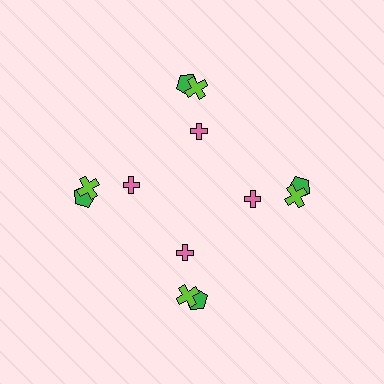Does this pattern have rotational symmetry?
Yes, this pattern has 4-fold rotational symmetry. It looks the same after rotating 90 degrees around the center.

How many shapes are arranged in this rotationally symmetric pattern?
There are 12 shapes, arranged in 4 groups of 3.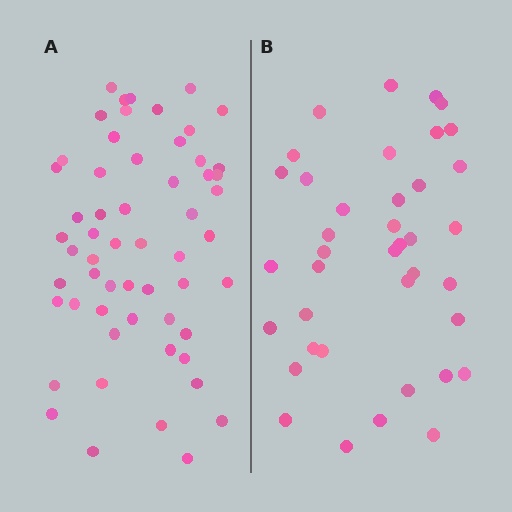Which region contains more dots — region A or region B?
Region A (the left region) has more dots.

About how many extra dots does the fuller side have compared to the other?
Region A has approximately 20 more dots than region B.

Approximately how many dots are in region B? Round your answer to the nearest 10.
About 40 dots. (The exact count is 39, which rounds to 40.)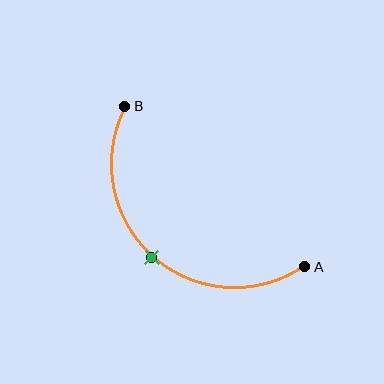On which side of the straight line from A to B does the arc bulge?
The arc bulges below and to the left of the straight line connecting A and B.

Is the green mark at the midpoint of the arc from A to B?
Yes. The green mark lies on the arc at equal arc-length from both A and B — it is the arc midpoint.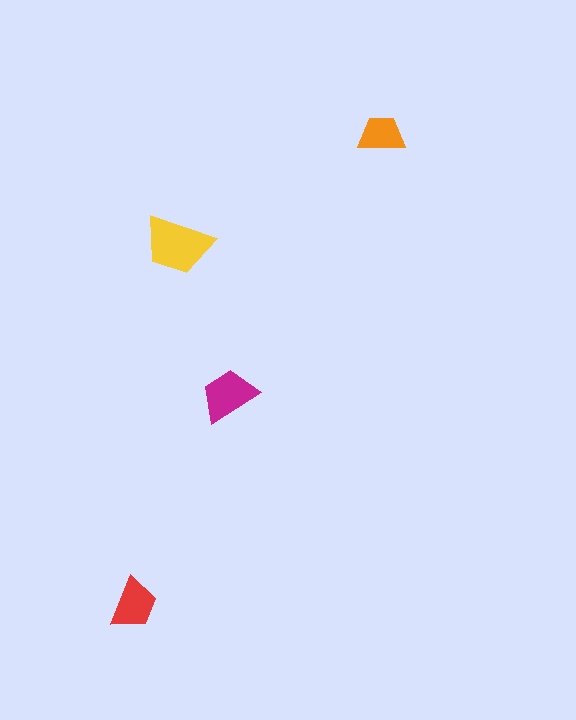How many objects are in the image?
There are 4 objects in the image.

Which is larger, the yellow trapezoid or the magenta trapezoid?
The yellow one.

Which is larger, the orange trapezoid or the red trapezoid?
The red one.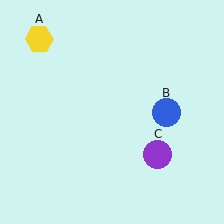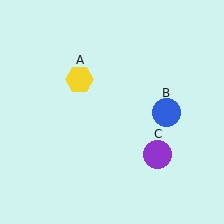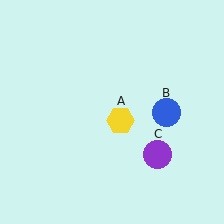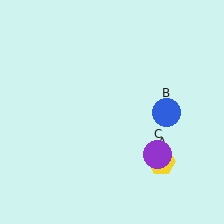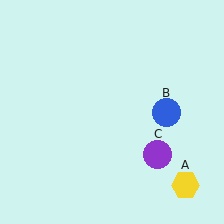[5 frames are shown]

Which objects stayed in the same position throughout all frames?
Blue circle (object B) and purple circle (object C) remained stationary.